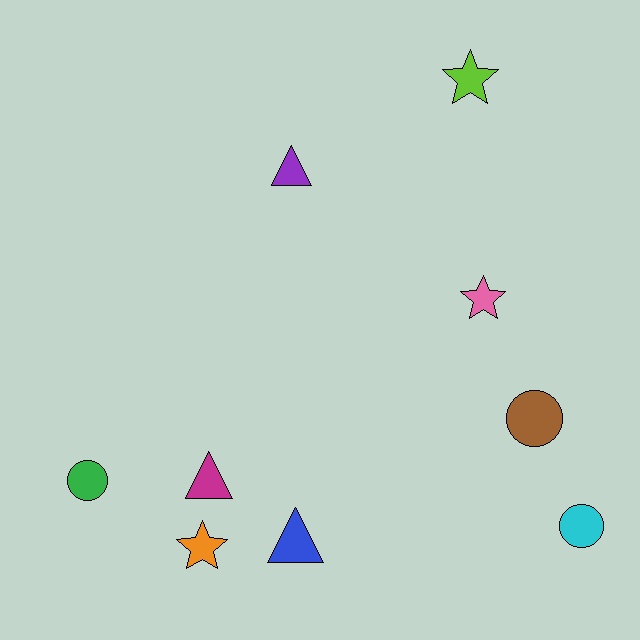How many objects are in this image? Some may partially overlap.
There are 9 objects.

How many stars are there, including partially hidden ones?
There are 3 stars.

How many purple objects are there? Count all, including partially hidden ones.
There is 1 purple object.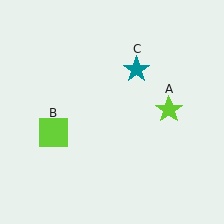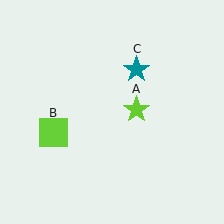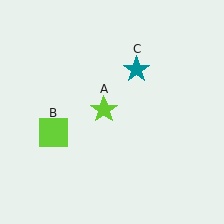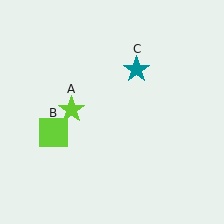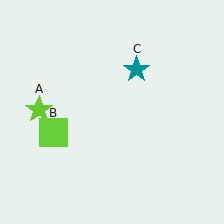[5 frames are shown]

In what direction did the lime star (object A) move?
The lime star (object A) moved left.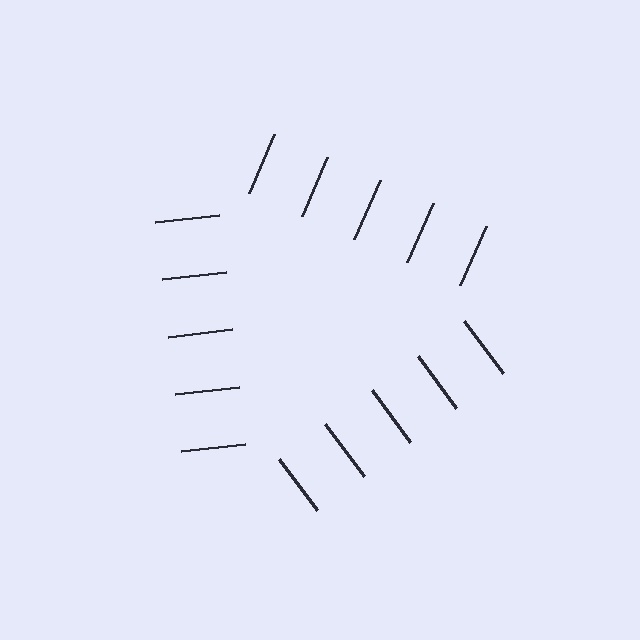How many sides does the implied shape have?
3 sides — the line-ends trace a triangle.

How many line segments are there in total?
15 — 5 along each of the 3 edges.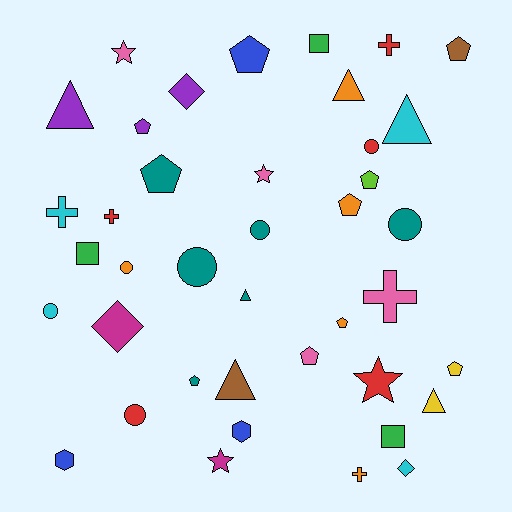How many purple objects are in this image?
There are 3 purple objects.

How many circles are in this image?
There are 7 circles.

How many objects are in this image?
There are 40 objects.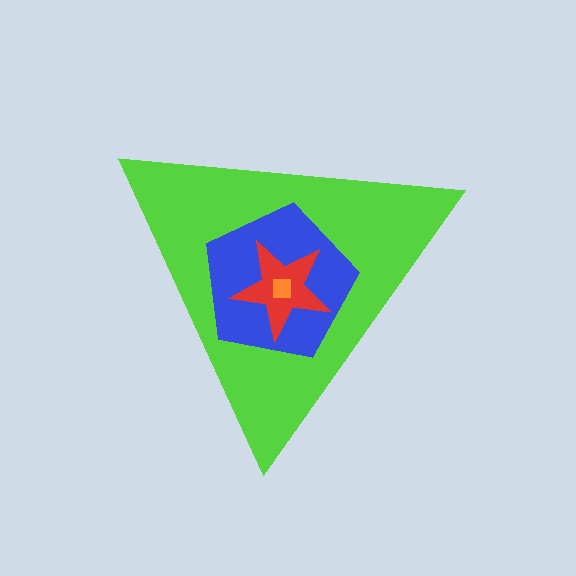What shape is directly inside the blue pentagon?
The red star.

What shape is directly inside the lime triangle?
The blue pentagon.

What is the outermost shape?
The lime triangle.